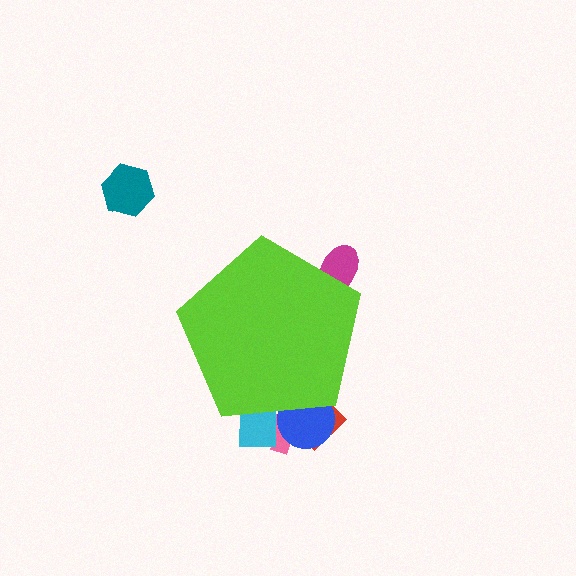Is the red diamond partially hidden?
Yes, the red diamond is partially hidden behind the lime pentagon.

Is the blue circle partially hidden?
Yes, the blue circle is partially hidden behind the lime pentagon.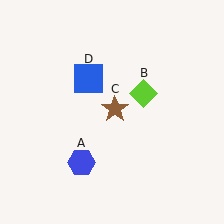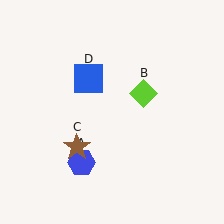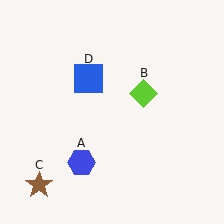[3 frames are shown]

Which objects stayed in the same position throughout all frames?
Blue hexagon (object A) and lime diamond (object B) and blue square (object D) remained stationary.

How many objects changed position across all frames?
1 object changed position: brown star (object C).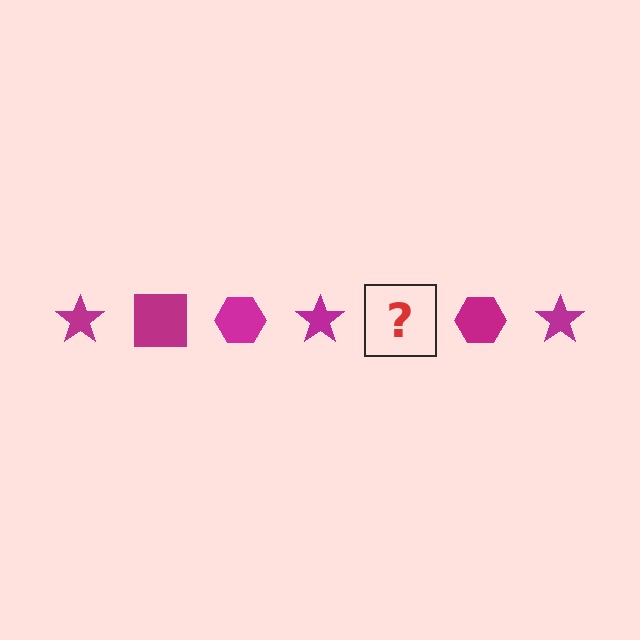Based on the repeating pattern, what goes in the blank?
The blank should be a magenta square.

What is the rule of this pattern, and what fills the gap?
The rule is that the pattern cycles through star, square, hexagon shapes in magenta. The gap should be filled with a magenta square.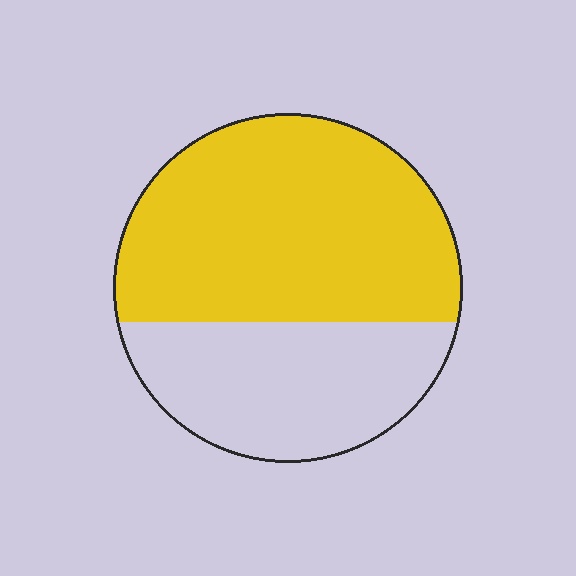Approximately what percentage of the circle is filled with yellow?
Approximately 60%.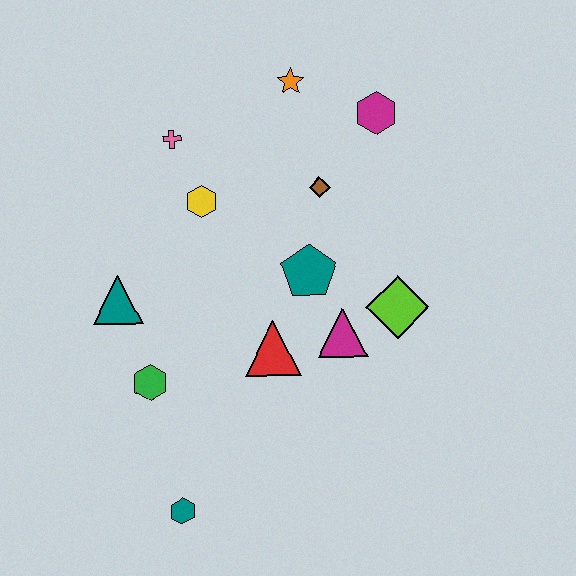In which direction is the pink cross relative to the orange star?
The pink cross is to the left of the orange star.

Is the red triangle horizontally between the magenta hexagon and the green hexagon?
Yes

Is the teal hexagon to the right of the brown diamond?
No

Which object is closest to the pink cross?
The yellow hexagon is closest to the pink cross.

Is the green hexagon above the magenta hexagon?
No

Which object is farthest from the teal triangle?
The magenta hexagon is farthest from the teal triangle.